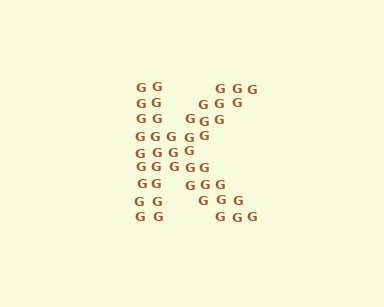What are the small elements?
The small elements are letter G's.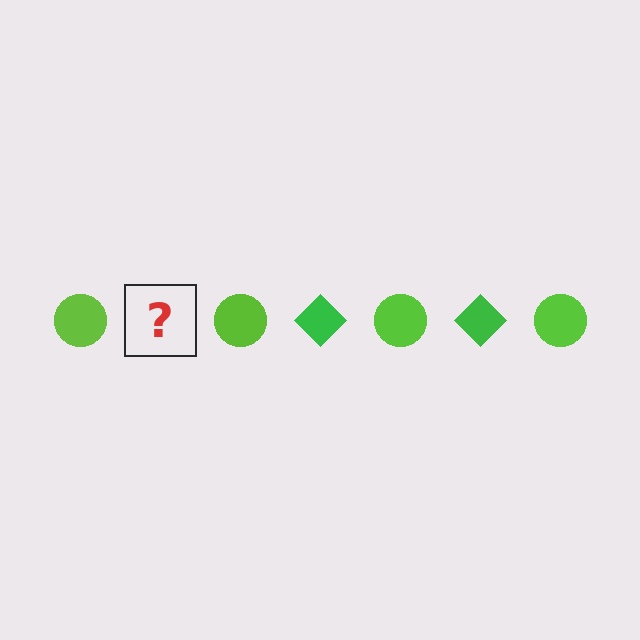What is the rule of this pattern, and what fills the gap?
The rule is that the pattern alternates between lime circle and green diamond. The gap should be filled with a green diamond.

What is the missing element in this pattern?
The missing element is a green diamond.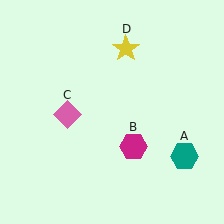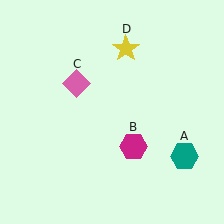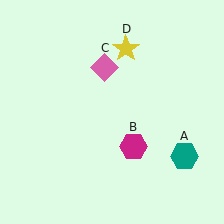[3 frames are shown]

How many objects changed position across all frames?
1 object changed position: pink diamond (object C).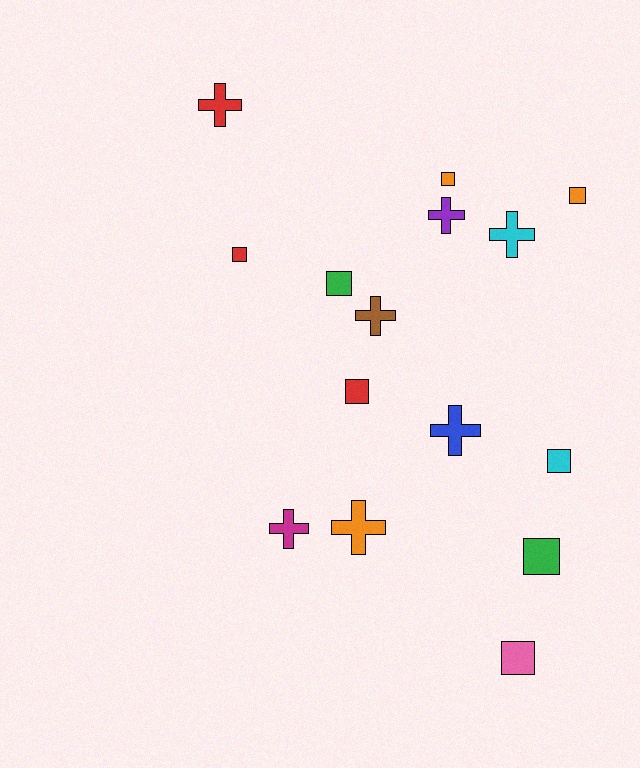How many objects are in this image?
There are 15 objects.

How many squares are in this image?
There are 8 squares.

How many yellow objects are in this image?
There are no yellow objects.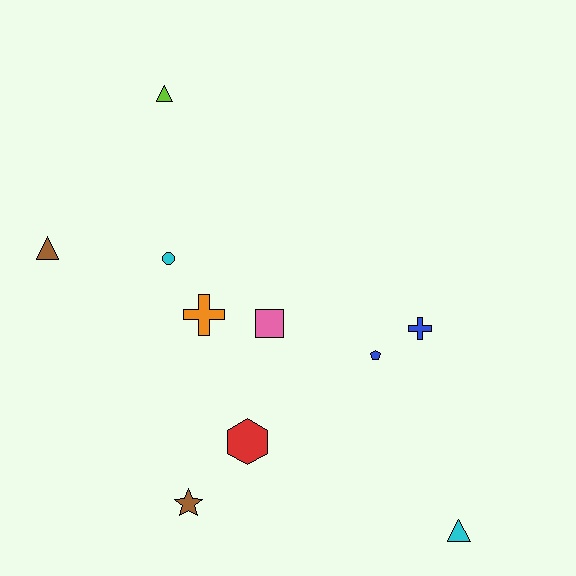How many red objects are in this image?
There is 1 red object.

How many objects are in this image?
There are 10 objects.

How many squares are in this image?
There is 1 square.